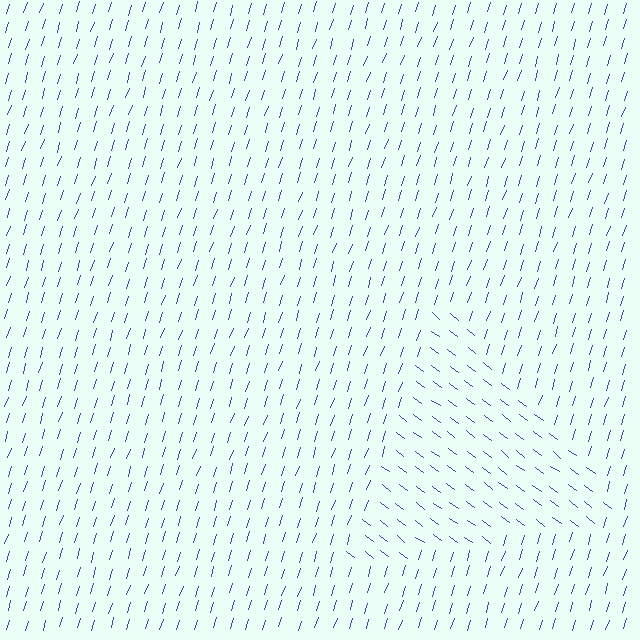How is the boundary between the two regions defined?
The boundary is defined purely by a change in line orientation (approximately 71 degrees difference). All lines are the same color and thickness.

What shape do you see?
I see a triangle.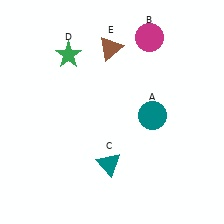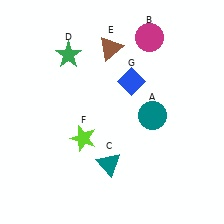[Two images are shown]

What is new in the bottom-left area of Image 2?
A lime star (F) was added in the bottom-left area of Image 2.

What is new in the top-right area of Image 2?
A blue diamond (G) was added in the top-right area of Image 2.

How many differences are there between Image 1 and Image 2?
There are 2 differences between the two images.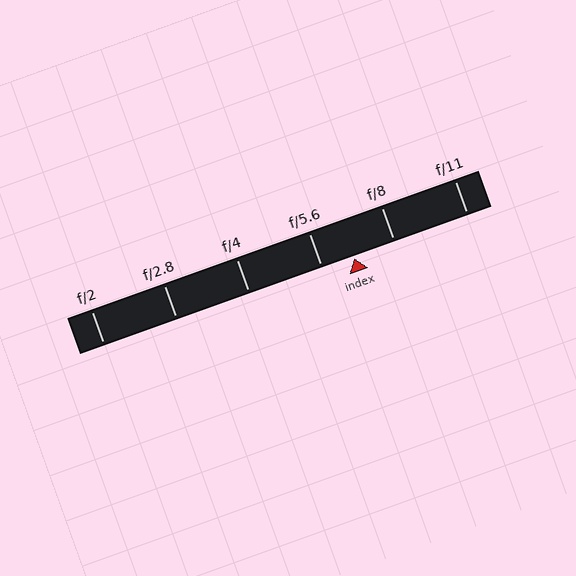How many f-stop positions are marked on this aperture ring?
There are 6 f-stop positions marked.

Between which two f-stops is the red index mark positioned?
The index mark is between f/5.6 and f/8.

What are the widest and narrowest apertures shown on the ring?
The widest aperture shown is f/2 and the narrowest is f/11.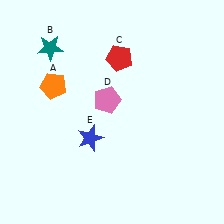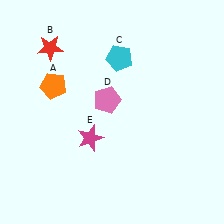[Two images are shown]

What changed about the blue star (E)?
In Image 1, E is blue. In Image 2, it changed to magenta.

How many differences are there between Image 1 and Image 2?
There are 3 differences between the two images.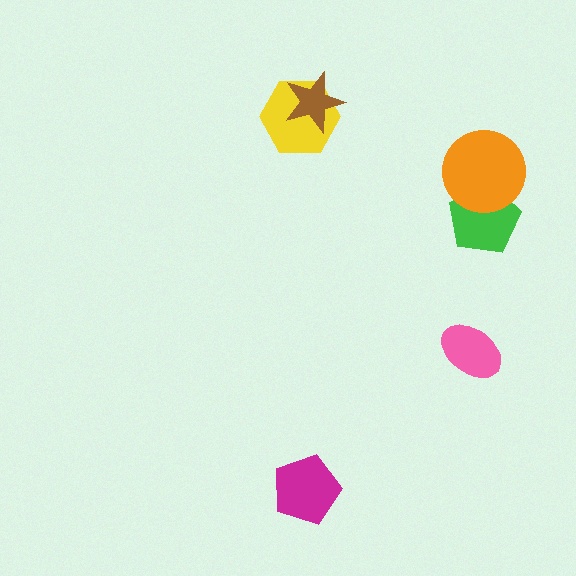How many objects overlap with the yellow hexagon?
1 object overlaps with the yellow hexagon.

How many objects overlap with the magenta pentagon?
0 objects overlap with the magenta pentagon.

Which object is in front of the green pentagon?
The orange circle is in front of the green pentagon.